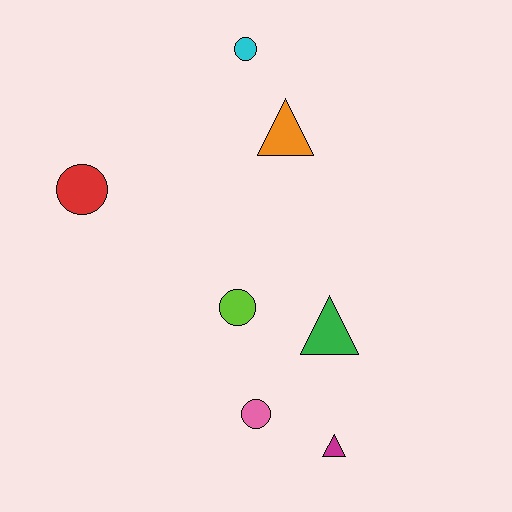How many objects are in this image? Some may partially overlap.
There are 7 objects.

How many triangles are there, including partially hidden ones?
There are 3 triangles.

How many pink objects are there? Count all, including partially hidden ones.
There is 1 pink object.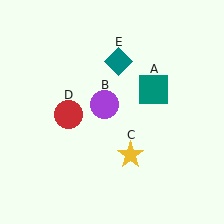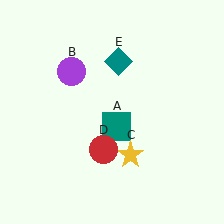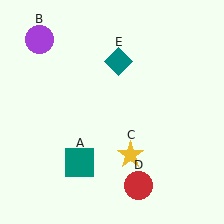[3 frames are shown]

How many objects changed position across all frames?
3 objects changed position: teal square (object A), purple circle (object B), red circle (object D).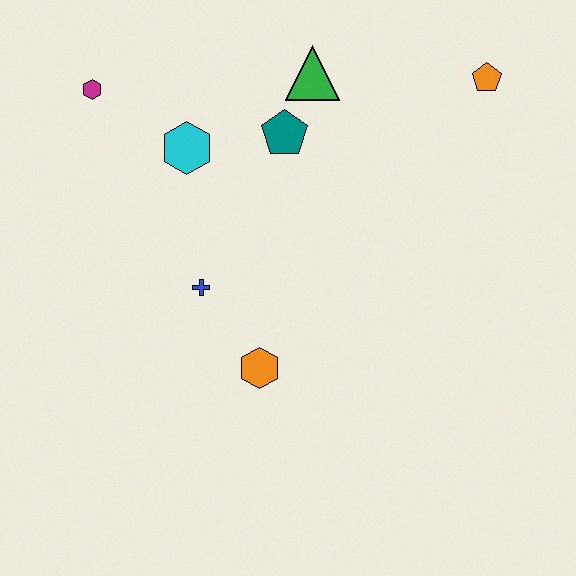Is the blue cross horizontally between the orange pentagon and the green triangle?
No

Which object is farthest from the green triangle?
The orange hexagon is farthest from the green triangle.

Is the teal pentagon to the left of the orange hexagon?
No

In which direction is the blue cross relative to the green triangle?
The blue cross is below the green triangle.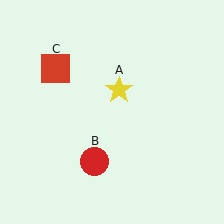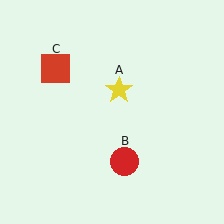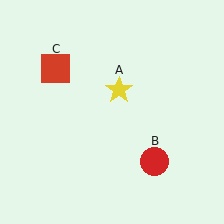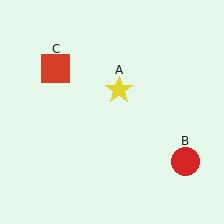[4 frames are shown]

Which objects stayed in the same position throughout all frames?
Yellow star (object A) and red square (object C) remained stationary.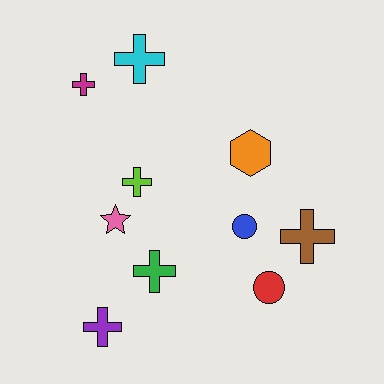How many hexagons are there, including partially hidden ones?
There is 1 hexagon.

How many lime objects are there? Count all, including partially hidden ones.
There is 1 lime object.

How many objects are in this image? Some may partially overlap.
There are 10 objects.